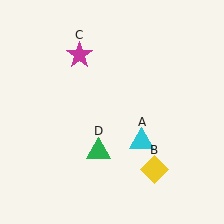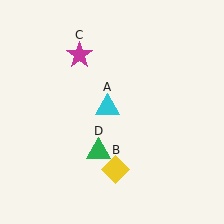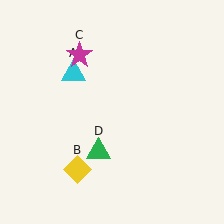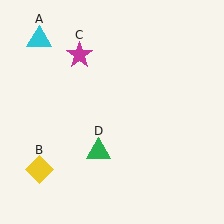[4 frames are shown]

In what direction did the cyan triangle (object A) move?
The cyan triangle (object A) moved up and to the left.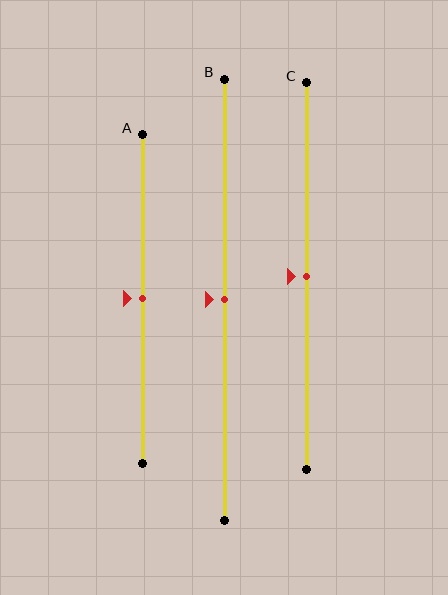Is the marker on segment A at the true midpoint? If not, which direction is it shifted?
Yes, the marker on segment A is at the true midpoint.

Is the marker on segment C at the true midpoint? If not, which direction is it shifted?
Yes, the marker on segment C is at the true midpoint.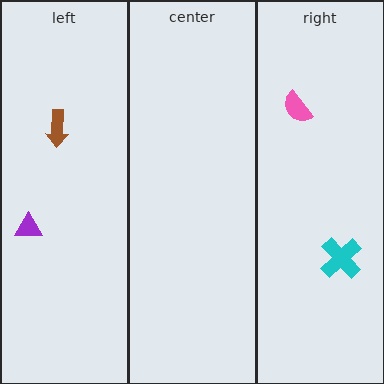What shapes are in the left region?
The purple triangle, the brown arrow.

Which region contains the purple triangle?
The left region.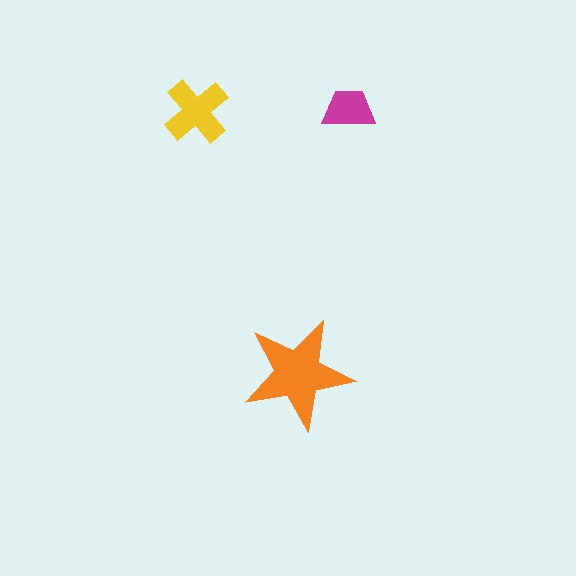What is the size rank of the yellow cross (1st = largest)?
2nd.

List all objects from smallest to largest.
The magenta trapezoid, the yellow cross, the orange star.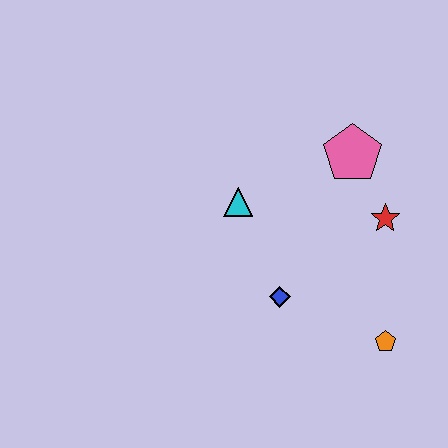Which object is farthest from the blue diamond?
The pink pentagon is farthest from the blue diamond.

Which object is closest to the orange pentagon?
The blue diamond is closest to the orange pentagon.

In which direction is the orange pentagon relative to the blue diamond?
The orange pentagon is to the right of the blue diamond.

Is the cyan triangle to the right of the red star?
No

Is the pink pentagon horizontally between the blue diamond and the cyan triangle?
No